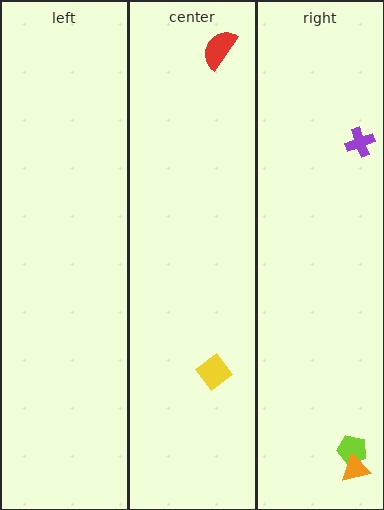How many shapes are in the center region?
2.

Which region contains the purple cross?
The right region.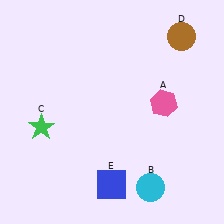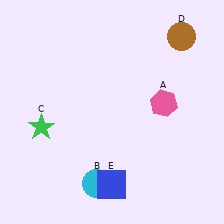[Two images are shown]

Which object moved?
The cyan circle (B) moved left.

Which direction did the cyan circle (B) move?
The cyan circle (B) moved left.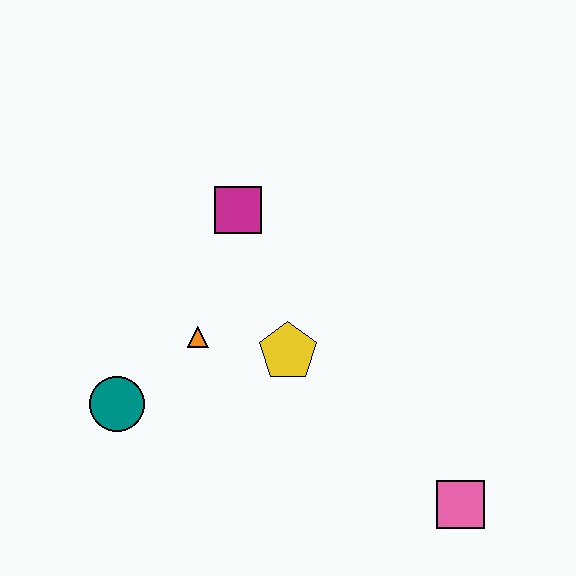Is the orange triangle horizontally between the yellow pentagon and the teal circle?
Yes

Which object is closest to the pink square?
The yellow pentagon is closest to the pink square.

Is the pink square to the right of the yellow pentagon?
Yes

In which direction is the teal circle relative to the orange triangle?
The teal circle is to the left of the orange triangle.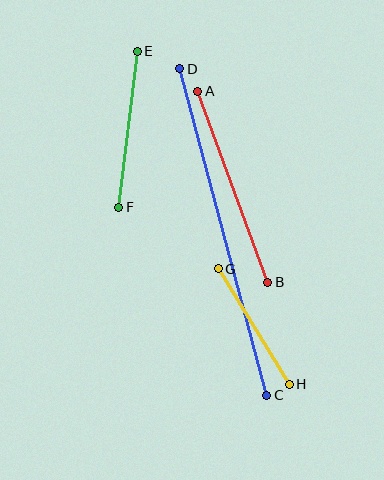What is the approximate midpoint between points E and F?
The midpoint is at approximately (128, 129) pixels.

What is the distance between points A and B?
The distance is approximately 204 pixels.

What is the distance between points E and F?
The distance is approximately 157 pixels.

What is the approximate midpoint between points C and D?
The midpoint is at approximately (223, 232) pixels.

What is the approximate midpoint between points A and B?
The midpoint is at approximately (233, 187) pixels.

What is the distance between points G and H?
The distance is approximately 135 pixels.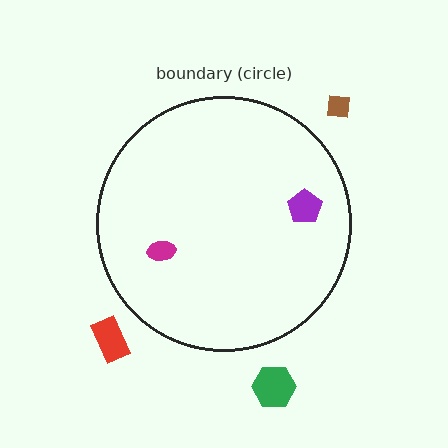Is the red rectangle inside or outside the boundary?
Outside.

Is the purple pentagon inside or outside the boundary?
Inside.